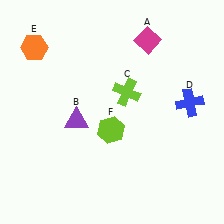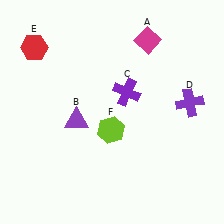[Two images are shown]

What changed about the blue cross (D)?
In Image 1, D is blue. In Image 2, it changed to purple.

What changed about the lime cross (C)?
In Image 1, C is lime. In Image 2, it changed to purple.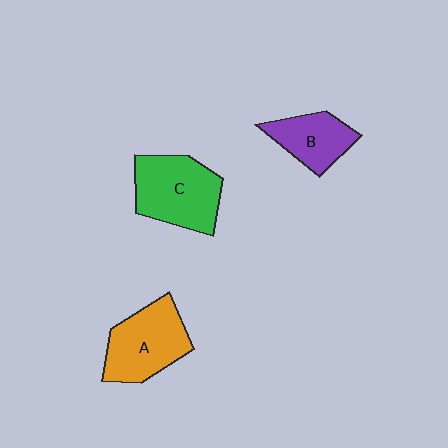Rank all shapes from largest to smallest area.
From largest to smallest: C (green), A (orange), B (purple).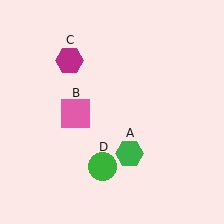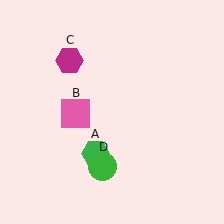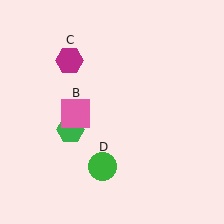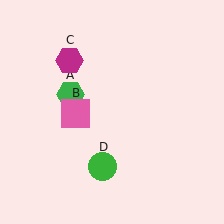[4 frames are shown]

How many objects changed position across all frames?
1 object changed position: green hexagon (object A).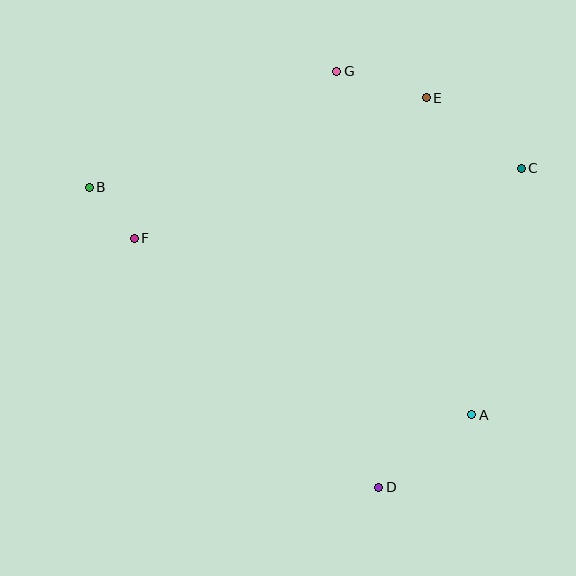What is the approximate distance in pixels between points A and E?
The distance between A and E is approximately 320 pixels.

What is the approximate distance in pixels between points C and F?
The distance between C and F is approximately 393 pixels.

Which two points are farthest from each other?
Points A and B are farthest from each other.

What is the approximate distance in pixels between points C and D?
The distance between C and D is approximately 350 pixels.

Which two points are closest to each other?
Points B and F are closest to each other.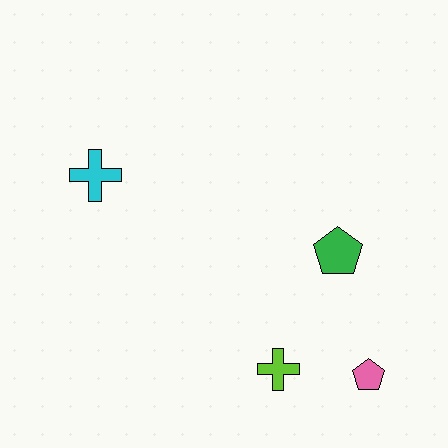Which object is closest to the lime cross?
The pink pentagon is closest to the lime cross.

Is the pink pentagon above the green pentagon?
No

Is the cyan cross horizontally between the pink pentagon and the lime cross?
No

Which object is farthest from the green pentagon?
The cyan cross is farthest from the green pentagon.